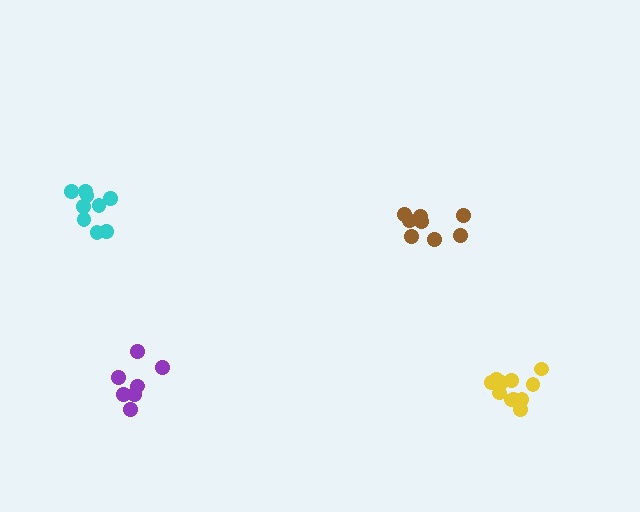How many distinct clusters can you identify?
There are 4 distinct clusters.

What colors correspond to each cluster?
The clusters are colored: brown, cyan, yellow, purple.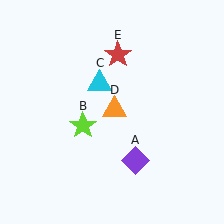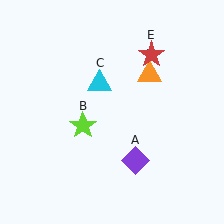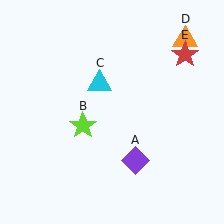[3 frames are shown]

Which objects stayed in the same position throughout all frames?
Purple diamond (object A) and lime star (object B) and cyan triangle (object C) remained stationary.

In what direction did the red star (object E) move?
The red star (object E) moved right.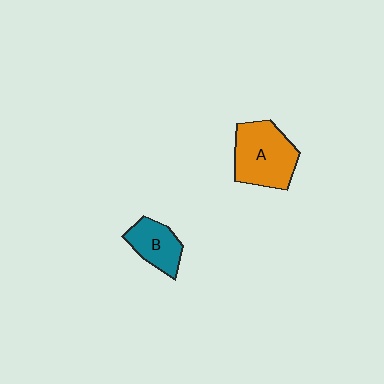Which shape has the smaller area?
Shape B (teal).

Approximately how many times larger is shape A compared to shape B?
Approximately 1.7 times.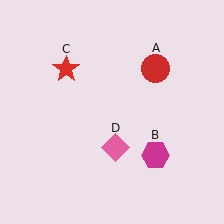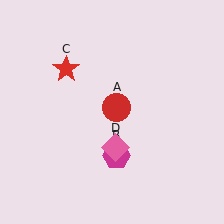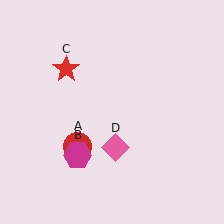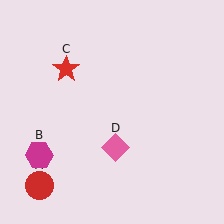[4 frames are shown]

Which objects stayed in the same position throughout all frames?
Red star (object C) and pink diamond (object D) remained stationary.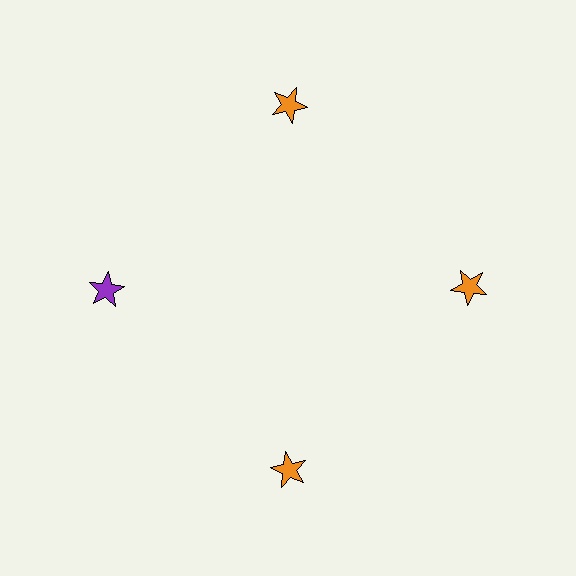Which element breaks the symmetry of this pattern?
The purple star at roughly the 9 o'clock position breaks the symmetry. All other shapes are orange stars.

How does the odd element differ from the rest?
It has a different color: purple instead of orange.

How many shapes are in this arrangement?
There are 4 shapes arranged in a ring pattern.